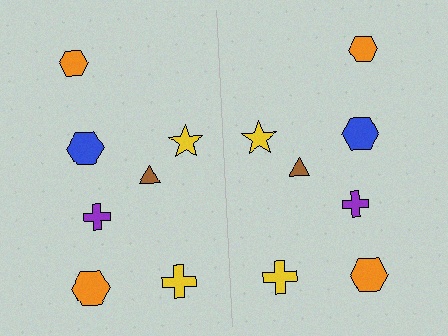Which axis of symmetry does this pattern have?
The pattern has a vertical axis of symmetry running through the center of the image.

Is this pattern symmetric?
Yes, this pattern has bilateral (reflection) symmetry.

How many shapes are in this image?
There are 14 shapes in this image.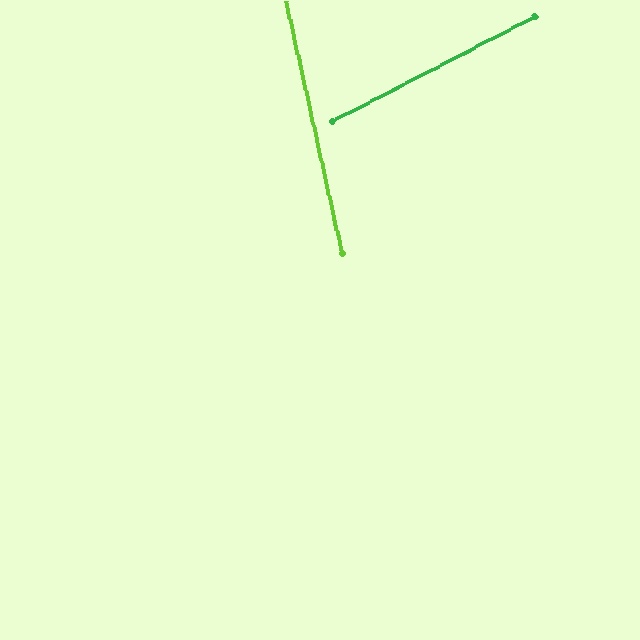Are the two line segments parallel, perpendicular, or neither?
Neither parallel nor perpendicular — they differ by about 75°.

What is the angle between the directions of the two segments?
Approximately 75 degrees.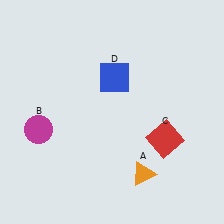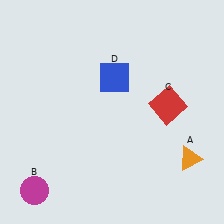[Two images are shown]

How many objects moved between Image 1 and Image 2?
3 objects moved between the two images.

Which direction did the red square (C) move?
The red square (C) moved up.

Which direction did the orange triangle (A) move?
The orange triangle (A) moved right.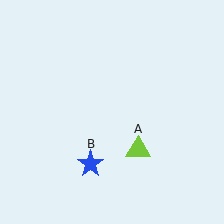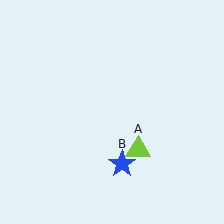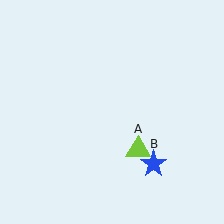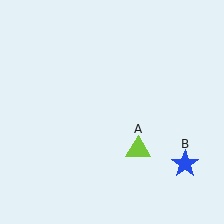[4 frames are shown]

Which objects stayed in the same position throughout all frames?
Lime triangle (object A) remained stationary.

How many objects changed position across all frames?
1 object changed position: blue star (object B).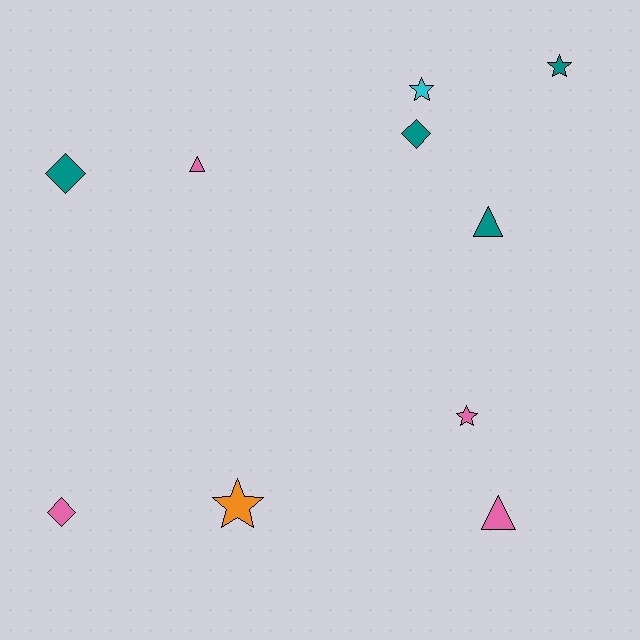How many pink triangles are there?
There are 2 pink triangles.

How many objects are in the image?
There are 10 objects.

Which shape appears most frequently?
Star, with 4 objects.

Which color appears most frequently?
Pink, with 4 objects.